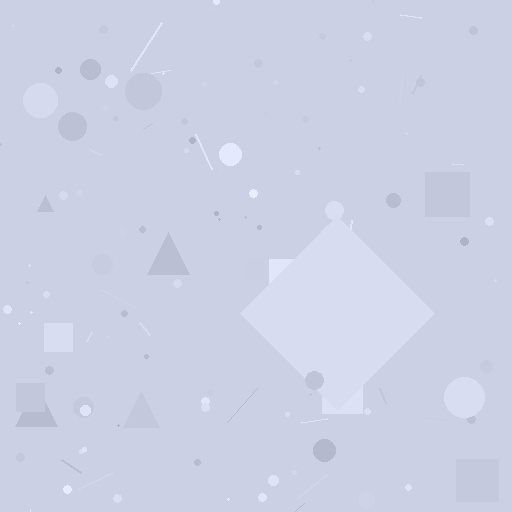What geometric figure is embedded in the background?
A diamond is embedded in the background.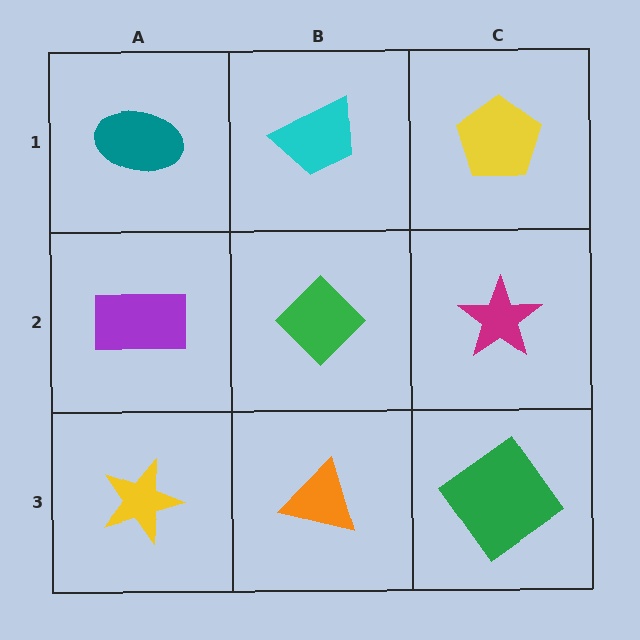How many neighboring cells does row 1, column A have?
2.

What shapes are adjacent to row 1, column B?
A green diamond (row 2, column B), a teal ellipse (row 1, column A), a yellow pentagon (row 1, column C).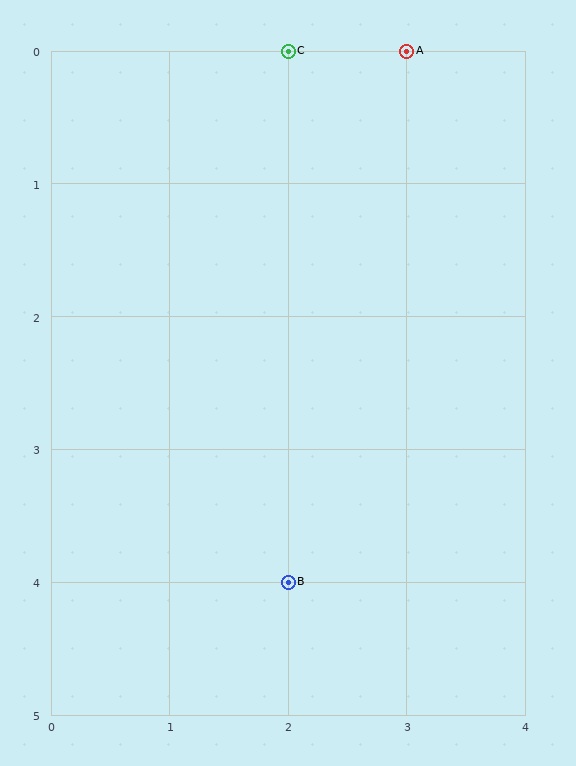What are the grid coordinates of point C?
Point C is at grid coordinates (2, 0).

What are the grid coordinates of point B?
Point B is at grid coordinates (2, 4).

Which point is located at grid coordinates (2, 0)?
Point C is at (2, 0).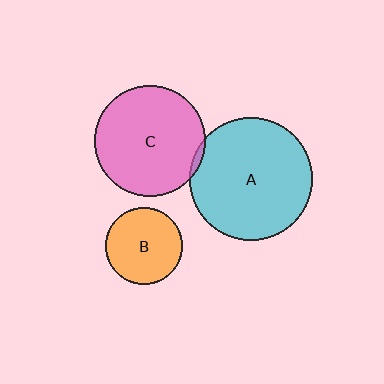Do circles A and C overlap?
Yes.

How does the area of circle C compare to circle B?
Approximately 2.1 times.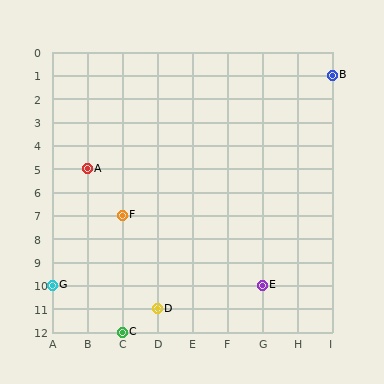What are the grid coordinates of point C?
Point C is at grid coordinates (C, 12).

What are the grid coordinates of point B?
Point B is at grid coordinates (I, 1).